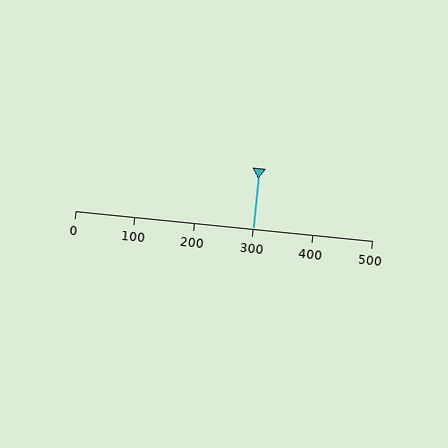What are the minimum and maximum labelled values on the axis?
The axis runs from 0 to 500.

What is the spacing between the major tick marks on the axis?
The major ticks are spaced 100 apart.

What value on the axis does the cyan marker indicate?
The marker indicates approximately 300.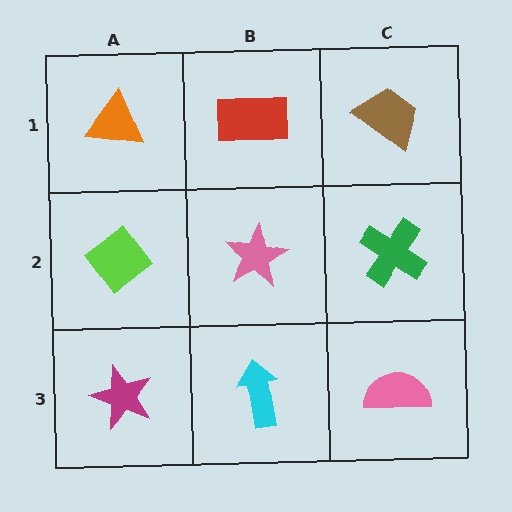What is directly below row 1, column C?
A green cross.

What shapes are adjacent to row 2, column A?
An orange triangle (row 1, column A), a magenta star (row 3, column A), a pink star (row 2, column B).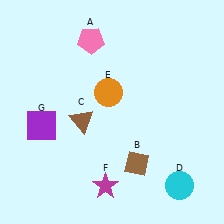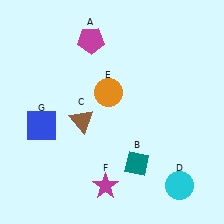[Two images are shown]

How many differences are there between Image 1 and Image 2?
There are 3 differences between the two images.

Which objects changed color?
A changed from pink to magenta. B changed from brown to teal. G changed from purple to blue.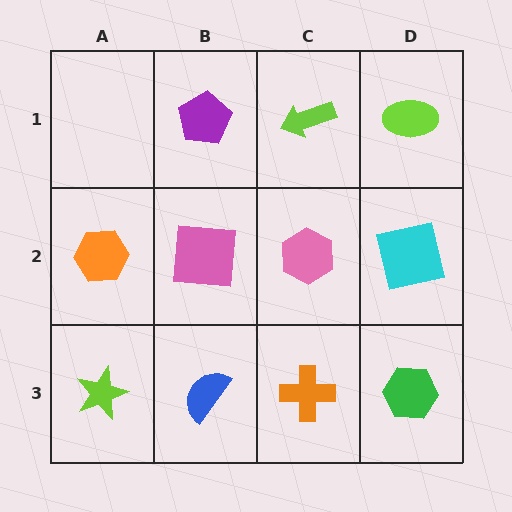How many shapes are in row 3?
4 shapes.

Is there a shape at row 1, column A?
No, that cell is empty.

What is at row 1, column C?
A lime arrow.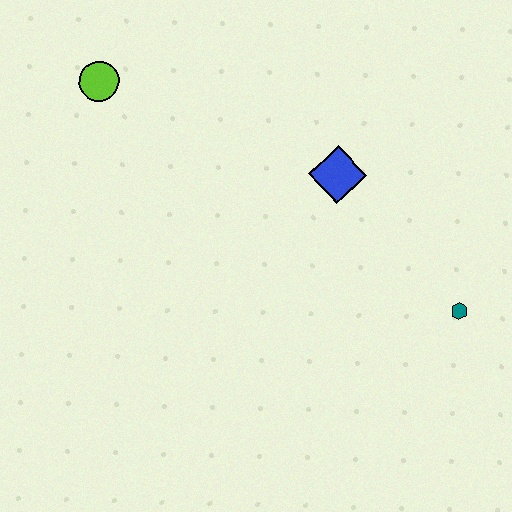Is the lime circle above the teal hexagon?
Yes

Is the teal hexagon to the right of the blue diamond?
Yes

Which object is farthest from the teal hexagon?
The lime circle is farthest from the teal hexagon.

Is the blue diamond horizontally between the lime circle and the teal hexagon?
Yes